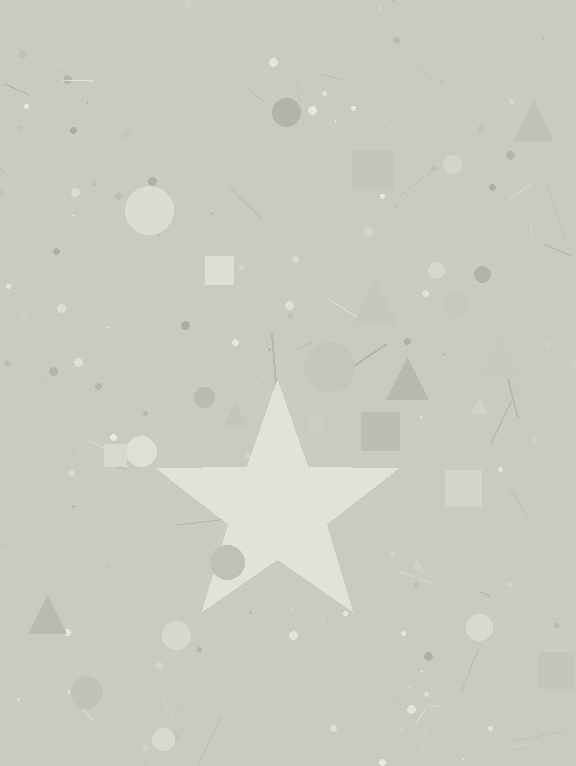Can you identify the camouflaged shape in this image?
The camouflaged shape is a star.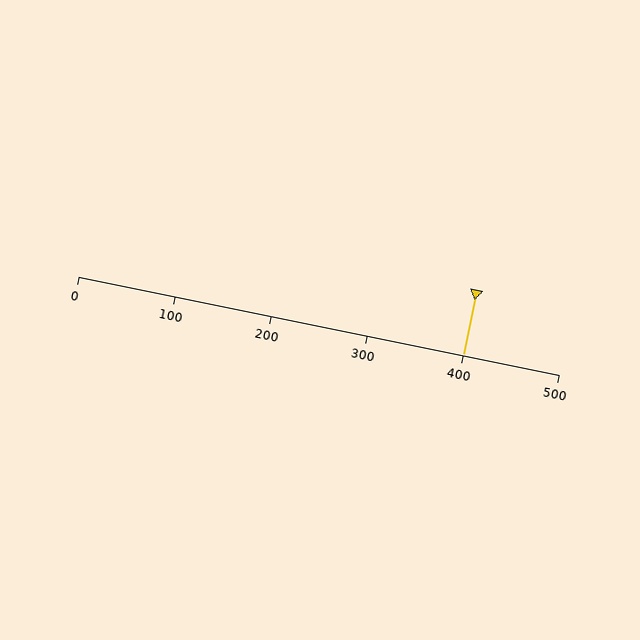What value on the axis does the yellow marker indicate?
The marker indicates approximately 400.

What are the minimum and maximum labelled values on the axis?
The axis runs from 0 to 500.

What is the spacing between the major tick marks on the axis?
The major ticks are spaced 100 apart.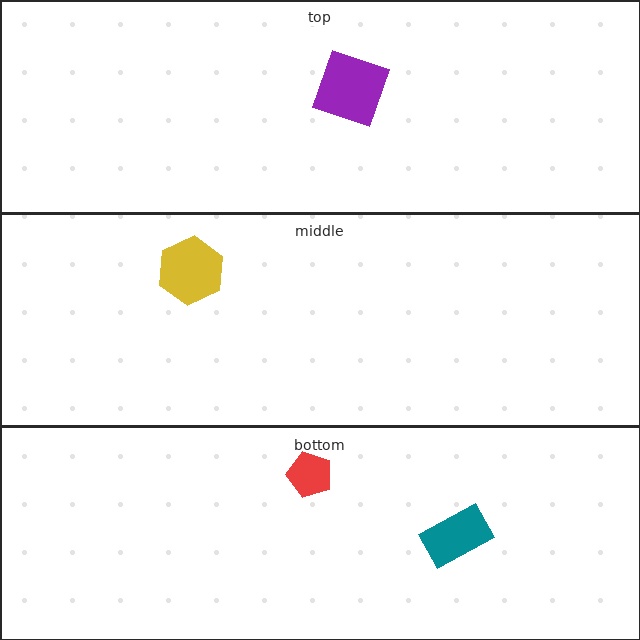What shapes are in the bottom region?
The teal rectangle, the red pentagon.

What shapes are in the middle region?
The yellow hexagon.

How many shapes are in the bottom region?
2.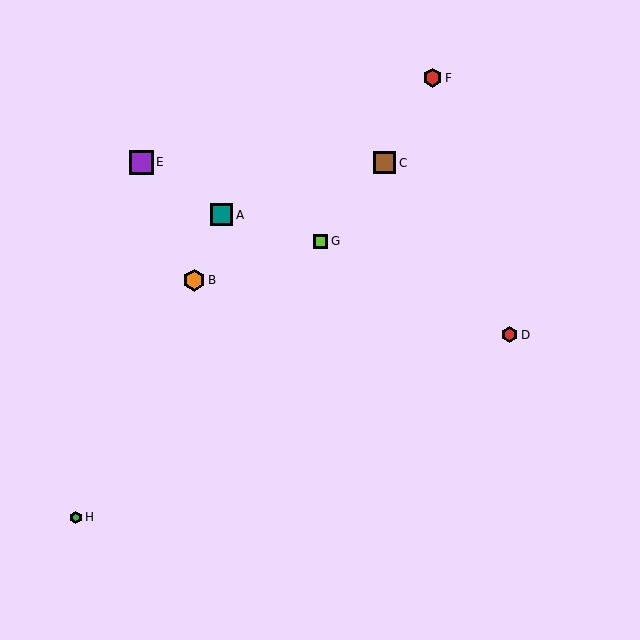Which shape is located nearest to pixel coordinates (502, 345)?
The red hexagon (labeled D) at (510, 335) is nearest to that location.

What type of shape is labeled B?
Shape B is an orange hexagon.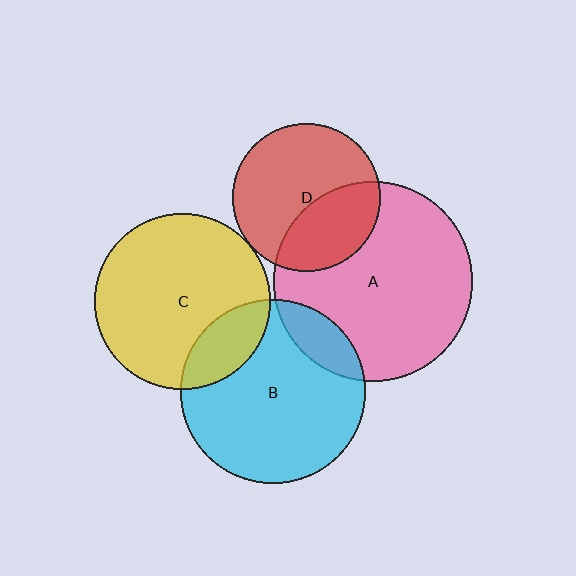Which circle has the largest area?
Circle A (pink).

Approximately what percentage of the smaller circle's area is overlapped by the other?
Approximately 20%.